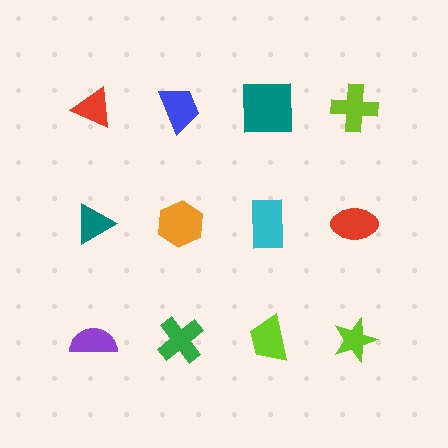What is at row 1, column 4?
A lime cross.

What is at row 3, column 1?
A purple semicircle.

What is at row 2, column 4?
A red ellipse.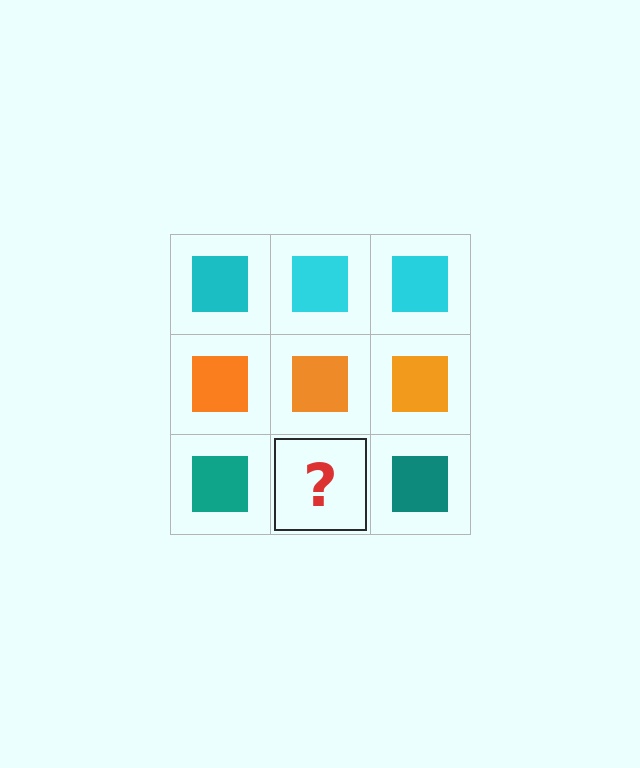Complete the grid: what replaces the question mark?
The question mark should be replaced with a teal square.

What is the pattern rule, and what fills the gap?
The rule is that each row has a consistent color. The gap should be filled with a teal square.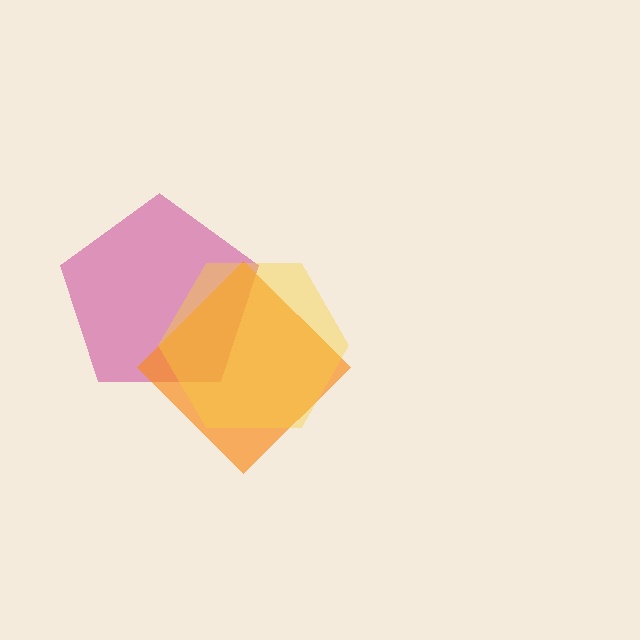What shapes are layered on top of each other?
The layered shapes are: a magenta pentagon, an orange diamond, a yellow hexagon.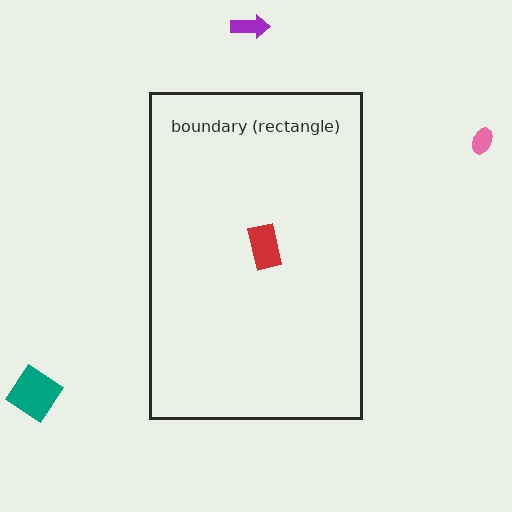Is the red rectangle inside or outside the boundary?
Inside.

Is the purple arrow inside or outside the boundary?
Outside.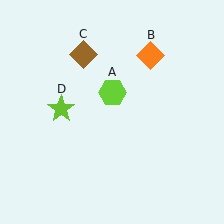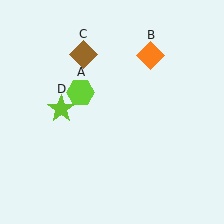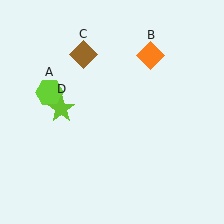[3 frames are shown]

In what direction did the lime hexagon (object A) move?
The lime hexagon (object A) moved left.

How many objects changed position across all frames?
1 object changed position: lime hexagon (object A).